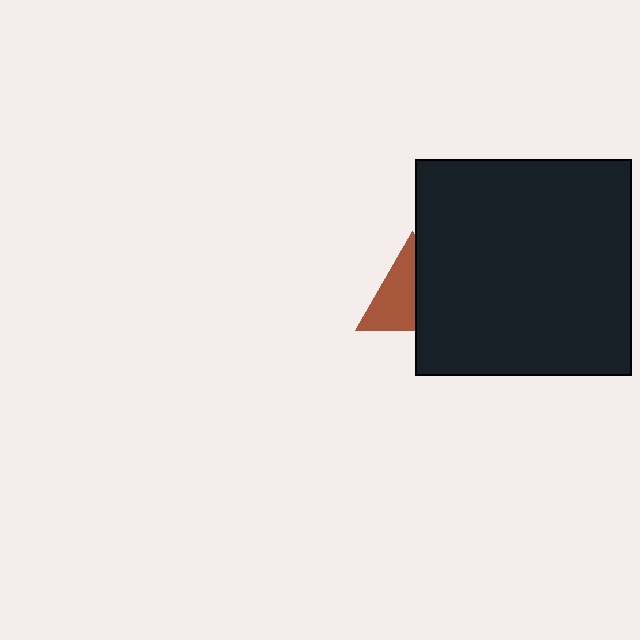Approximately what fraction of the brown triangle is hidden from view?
Roughly 45% of the brown triangle is hidden behind the black square.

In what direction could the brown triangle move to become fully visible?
The brown triangle could move left. That would shift it out from behind the black square entirely.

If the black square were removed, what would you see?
You would see the complete brown triangle.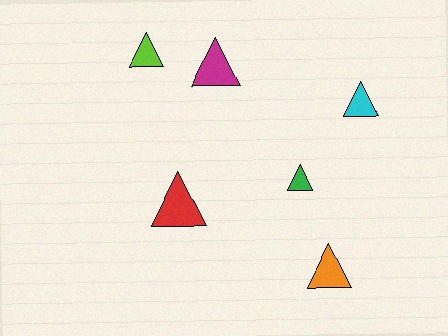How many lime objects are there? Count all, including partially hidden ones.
There is 1 lime object.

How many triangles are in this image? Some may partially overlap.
There are 6 triangles.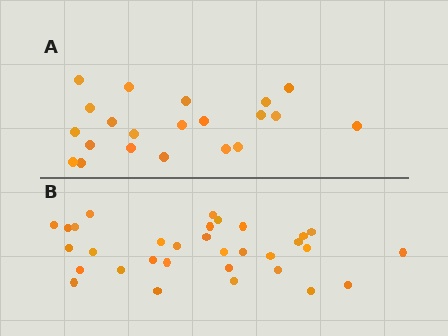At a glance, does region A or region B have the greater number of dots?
Region B (the bottom region) has more dots.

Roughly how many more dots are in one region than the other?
Region B has roughly 12 or so more dots than region A.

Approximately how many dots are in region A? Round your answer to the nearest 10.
About 20 dots. (The exact count is 21, which rounds to 20.)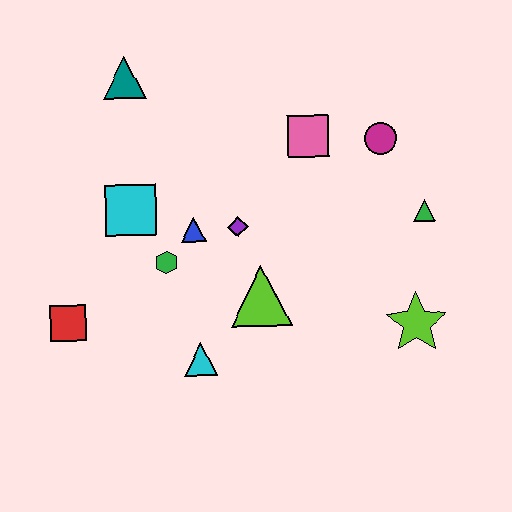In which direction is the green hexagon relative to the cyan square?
The green hexagon is below the cyan square.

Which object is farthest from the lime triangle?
The teal triangle is farthest from the lime triangle.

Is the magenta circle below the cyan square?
No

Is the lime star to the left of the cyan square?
No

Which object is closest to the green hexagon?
The blue triangle is closest to the green hexagon.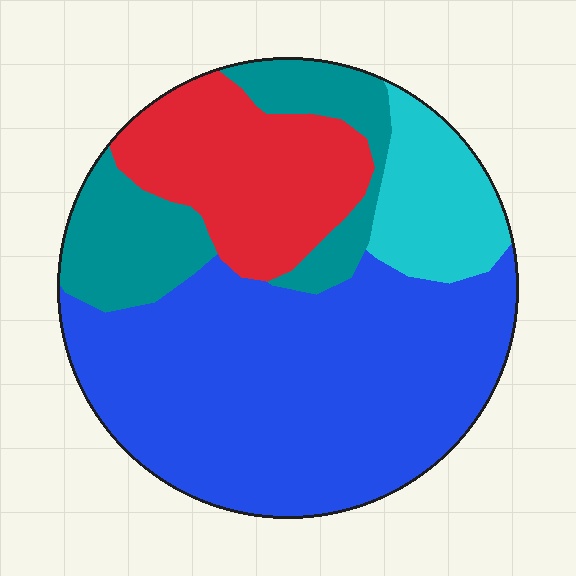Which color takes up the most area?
Blue, at roughly 50%.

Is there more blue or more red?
Blue.